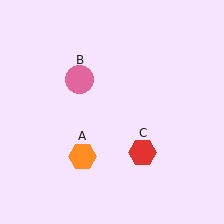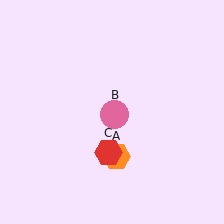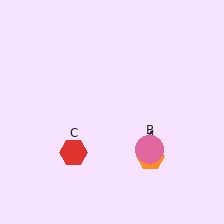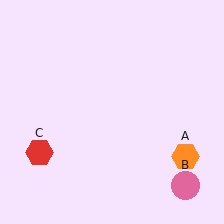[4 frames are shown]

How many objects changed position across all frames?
3 objects changed position: orange hexagon (object A), pink circle (object B), red hexagon (object C).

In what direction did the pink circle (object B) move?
The pink circle (object B) moved down and to the right.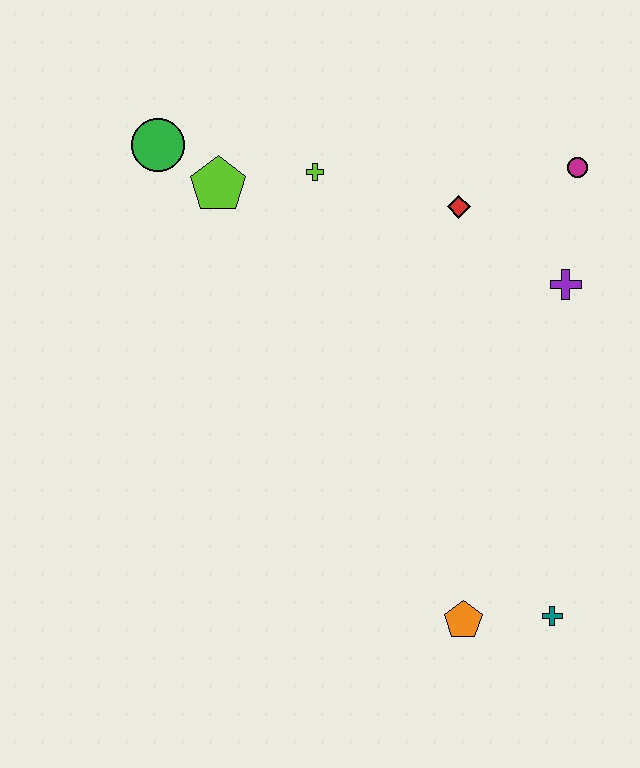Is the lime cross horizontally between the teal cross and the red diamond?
No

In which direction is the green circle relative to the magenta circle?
The green circle is to the left of the magenta circle.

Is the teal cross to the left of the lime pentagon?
No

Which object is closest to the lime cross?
The lime pentagon is closest to the lime cross.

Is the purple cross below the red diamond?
Yes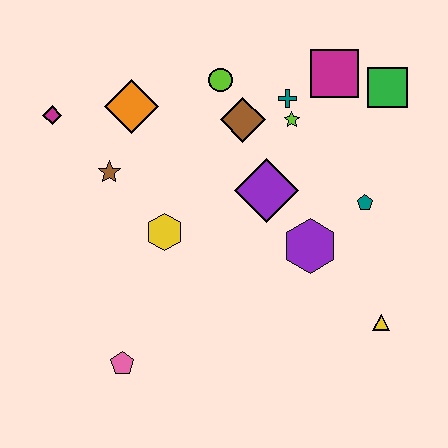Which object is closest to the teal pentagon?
The purple hexagon is closest to the teal pentagon.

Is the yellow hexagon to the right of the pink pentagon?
Yes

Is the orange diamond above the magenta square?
No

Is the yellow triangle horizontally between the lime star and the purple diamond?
No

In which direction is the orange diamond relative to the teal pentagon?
The orange diamond is to the left of the teal pentagon.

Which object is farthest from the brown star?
The yellow triangle is farthest from the brown star.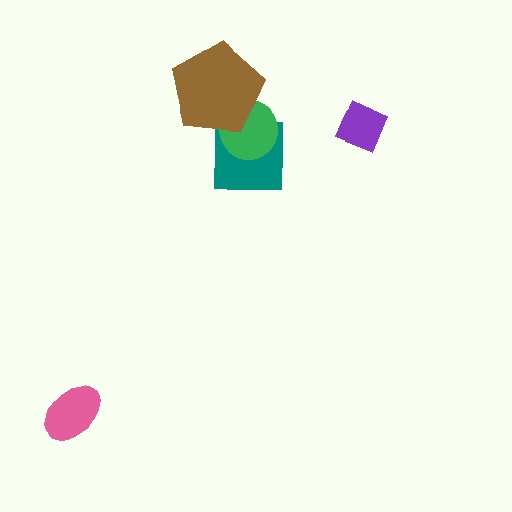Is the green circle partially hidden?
Yes, it is partially covered by another shape.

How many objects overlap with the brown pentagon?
2 objects overlap with the brown pentagon.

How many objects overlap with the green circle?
2 objects overlap with the green circle.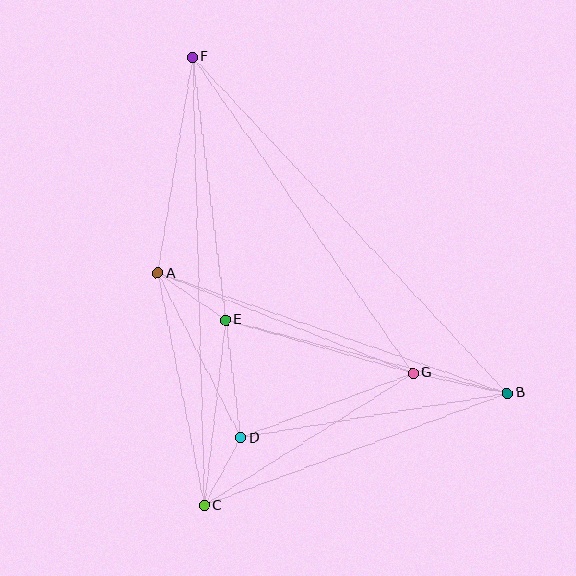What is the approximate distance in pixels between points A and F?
The distance between A and F is approximately 219 pixels.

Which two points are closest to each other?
Points C and D are closest to each other.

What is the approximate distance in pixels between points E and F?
The distance between E and F is approximately 265 pixels.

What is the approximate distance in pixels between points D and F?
The distance between D and F is approximately 384 pixels.